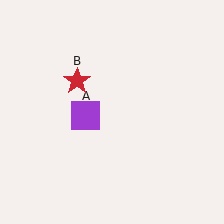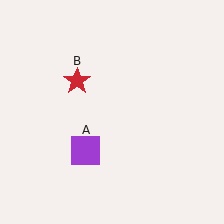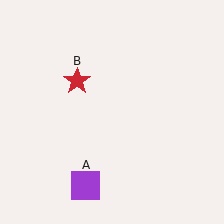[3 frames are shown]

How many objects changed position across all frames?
1 object changed position: purple square (object A).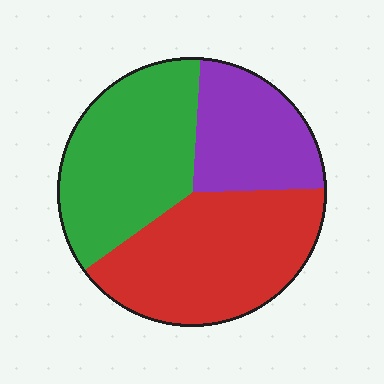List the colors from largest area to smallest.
From largest to smallest: red, green, purple.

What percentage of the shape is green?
Green covers about 35% of the shape.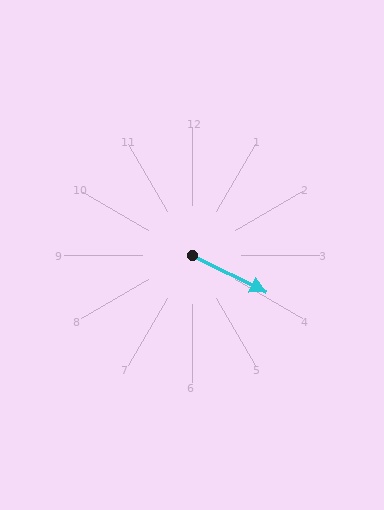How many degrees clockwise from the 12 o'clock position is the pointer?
Approximately 116 degrees.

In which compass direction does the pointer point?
Southeast.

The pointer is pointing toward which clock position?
Roughly 4 o'clock.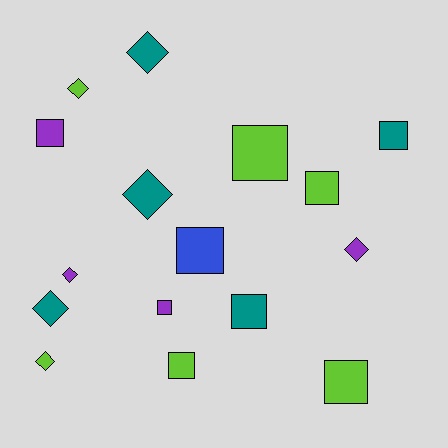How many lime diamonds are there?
There are 2 lime diamonds.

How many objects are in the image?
There are 16 objects.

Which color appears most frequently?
Lime, with 6 objects.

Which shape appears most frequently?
Square, with 9 objects.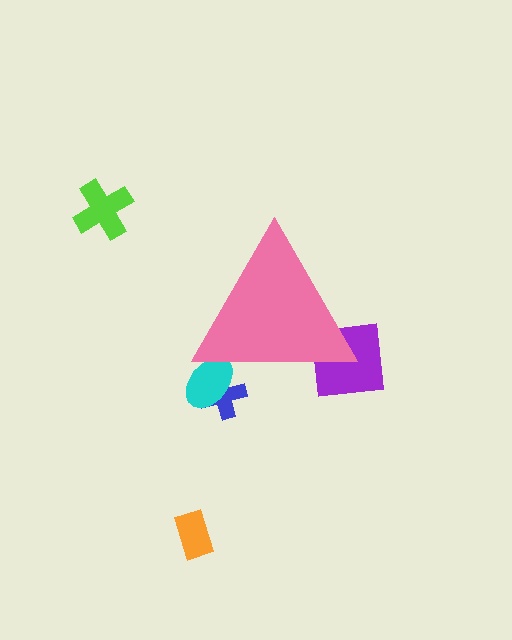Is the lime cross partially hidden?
No, the lime cross is fully visible.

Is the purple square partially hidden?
Yes, the purple square is partially hidden behind the pink triangle.